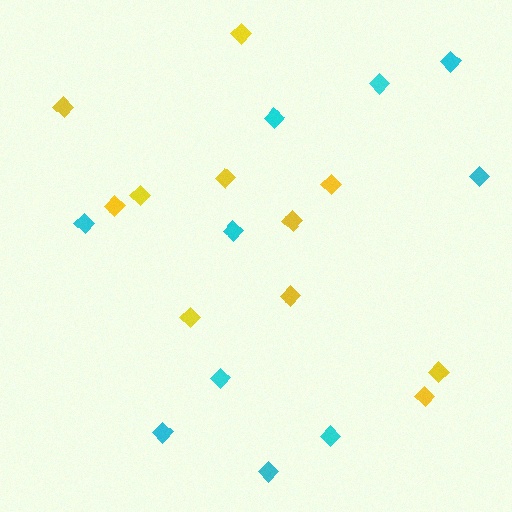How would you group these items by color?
There are 2 groups: one group of yellow diamonds (11) and one group of cyan diamonds (10).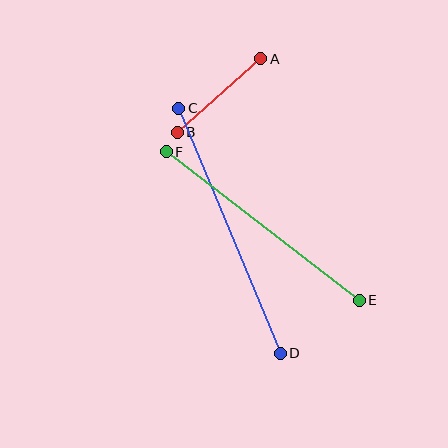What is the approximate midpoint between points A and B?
The midpoint is at approximately (219, 95) pixels.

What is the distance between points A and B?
The distance is approximately 111 pixels.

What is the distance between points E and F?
The distance is approximately 244 pixels.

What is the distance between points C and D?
The distance is approximately 265 pixels.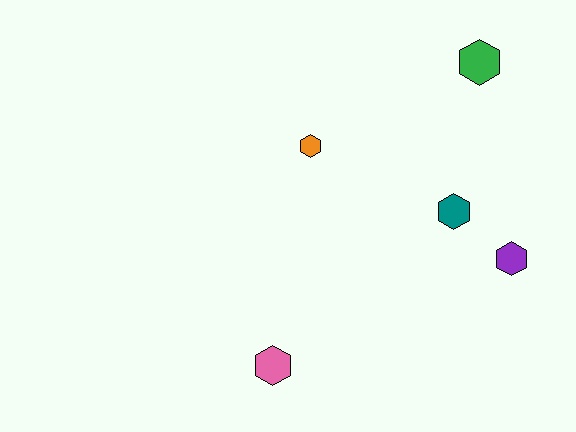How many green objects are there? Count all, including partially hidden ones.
There is 1 green object.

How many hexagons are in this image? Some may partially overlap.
There are 5 hexagons.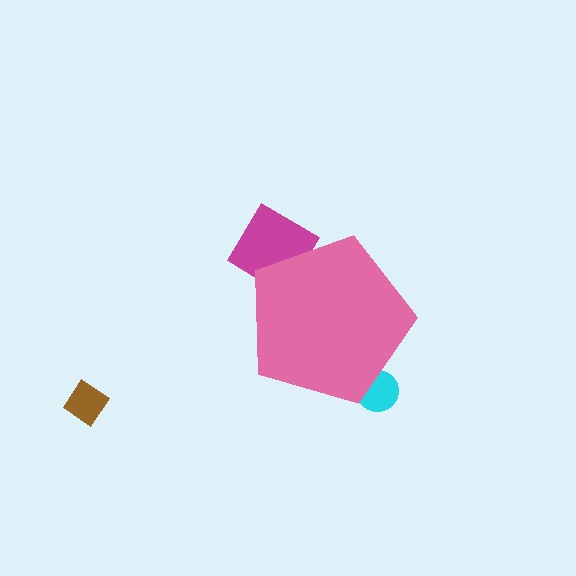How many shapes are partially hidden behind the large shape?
2 shapes are partially hidden.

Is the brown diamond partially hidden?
No, the brown diamond is fully visible.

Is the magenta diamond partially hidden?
Yes, the magenta diamond is partially hidden behind the pink pentagon.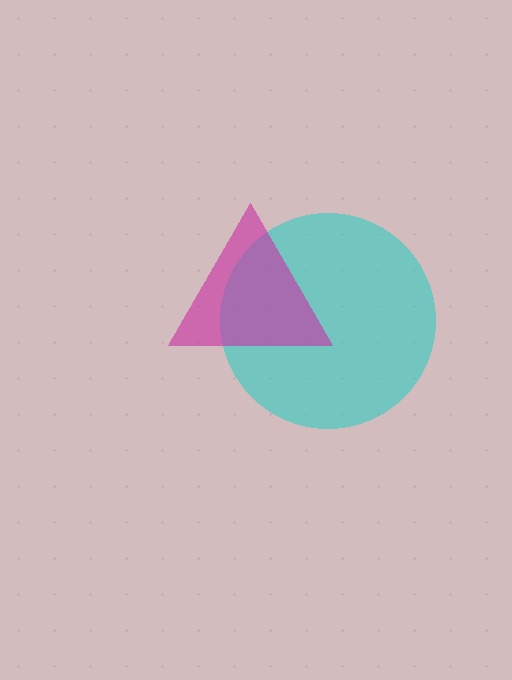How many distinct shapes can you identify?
There are 2 distinct shapes: a cyan circle, a magenta triangle.